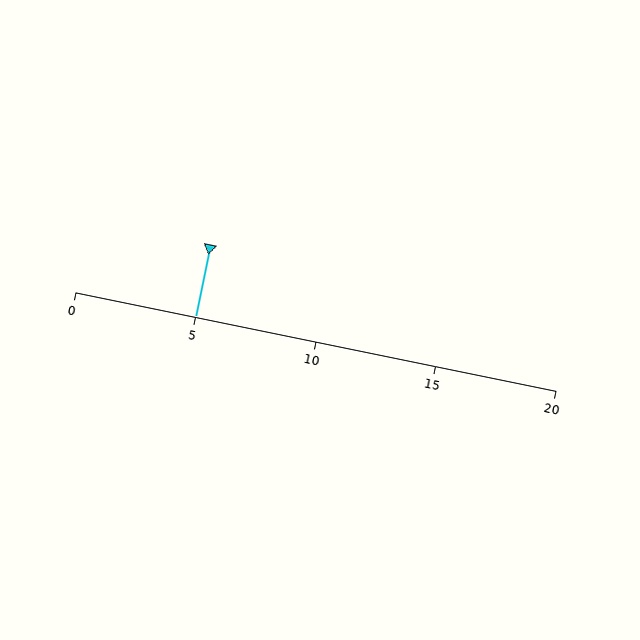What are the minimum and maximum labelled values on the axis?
The axis runs from 0 to 20.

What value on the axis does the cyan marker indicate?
The marker indicates approximately 5.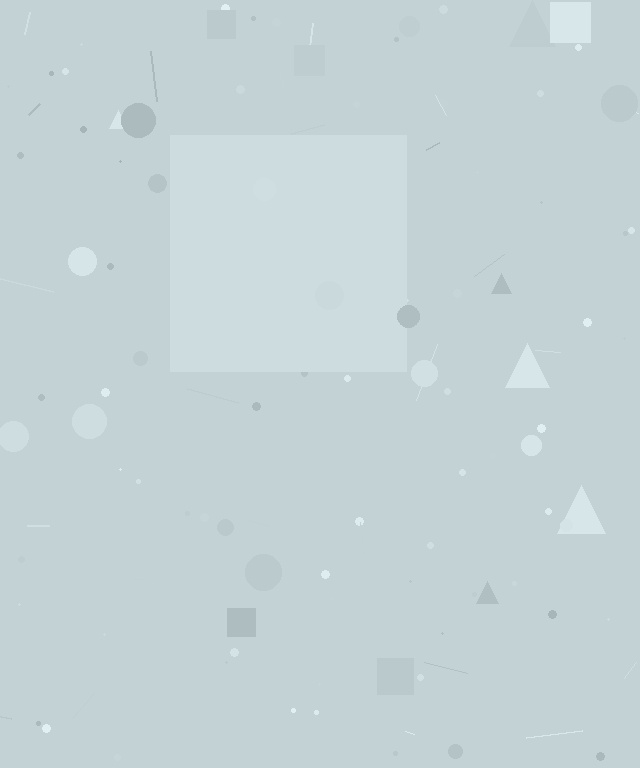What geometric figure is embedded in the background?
A square is embedded in the background.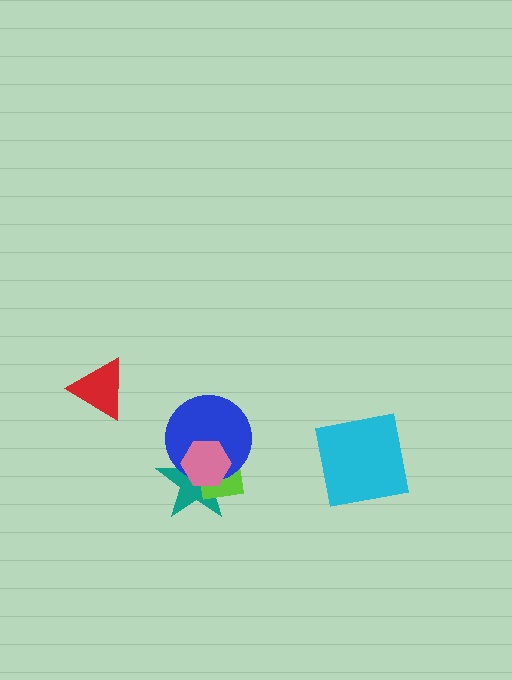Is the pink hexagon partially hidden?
No, no other shape covers it.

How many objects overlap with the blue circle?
3 objects overlap with the blue circle.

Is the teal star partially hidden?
Yes, it is partially covered by another shape.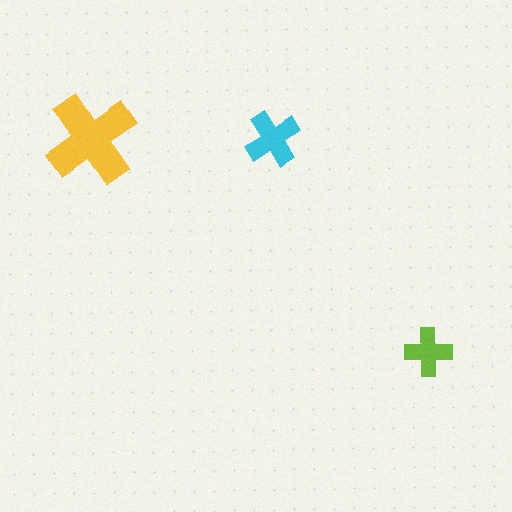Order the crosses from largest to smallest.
the yellow one, the cyan one, the lime one.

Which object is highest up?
The yellow cross is topmost.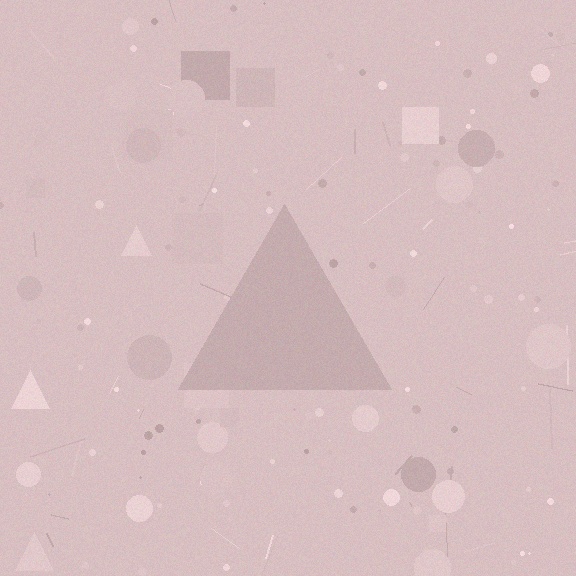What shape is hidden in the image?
A triangle is hidden in the image.